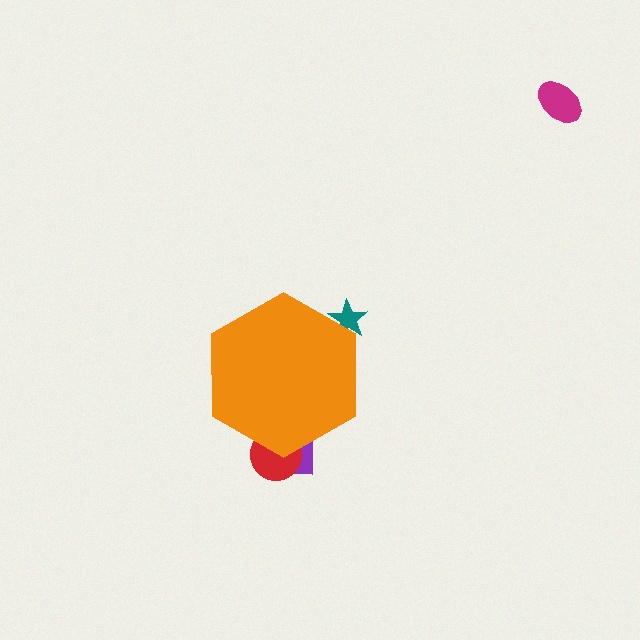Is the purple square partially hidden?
Yes, the purple square is partially hidden behind the orange hexagon.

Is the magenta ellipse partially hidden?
No, the magenta ellipse is fully visible.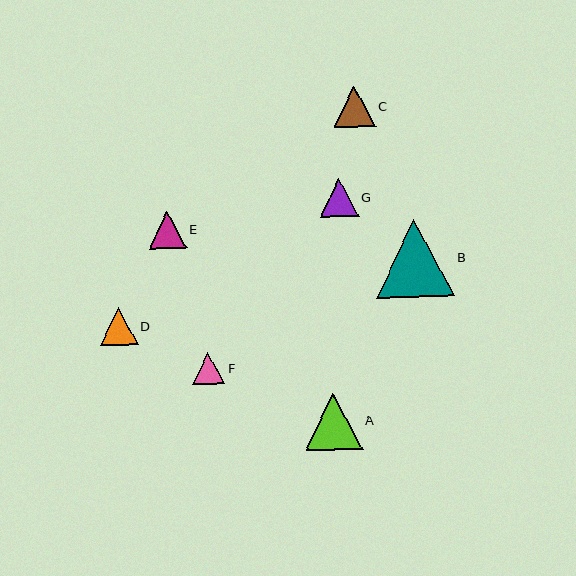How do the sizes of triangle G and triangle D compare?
Triangle G and triangle D are approximately the same size.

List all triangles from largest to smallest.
From largest to smallest: B, A, C, G, D, E, F.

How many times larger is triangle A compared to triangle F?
Triangle A is approximately 1.8 times the size of triangle F.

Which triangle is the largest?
Triangle B is the largest with a size of approximately 78 pixels.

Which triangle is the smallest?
Triangle F is the smallest with a size of approximately 32 pixels.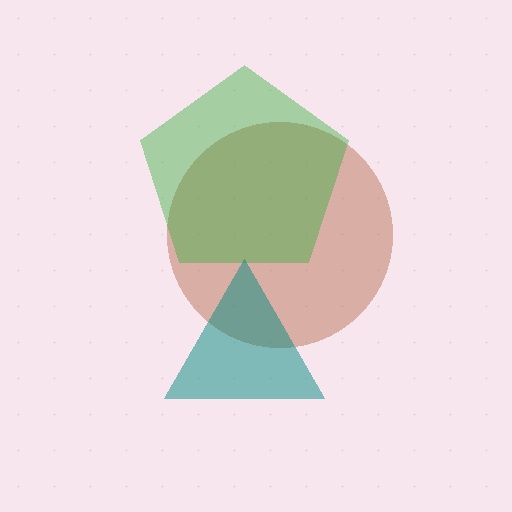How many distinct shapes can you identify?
There are 3 distinct shapes: a brown circle, a green pentagon, a teal triangle.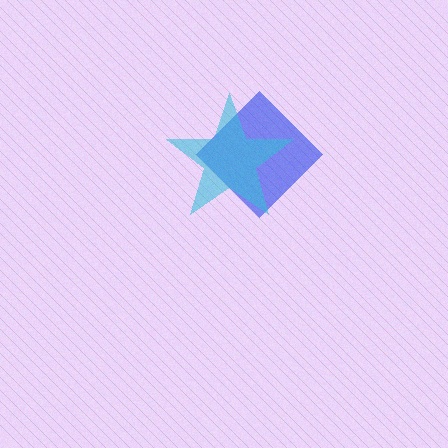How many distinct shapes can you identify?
There are 2 distinct shapes: a blue diamond, a cyan star.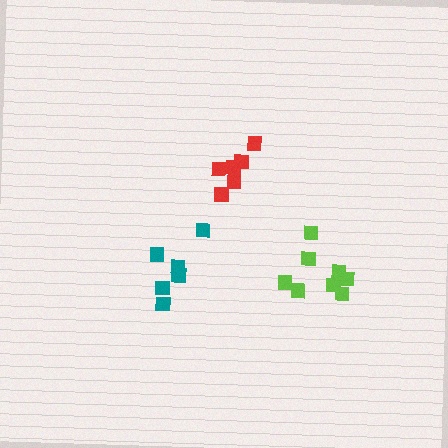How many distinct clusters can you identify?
There are 3 distinct clusters.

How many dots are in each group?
Group 1: 6 dots, Group 2: 8 dots, Group 3: 6 dots (20 total).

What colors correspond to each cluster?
The clusters are colored: red, lime, teal.